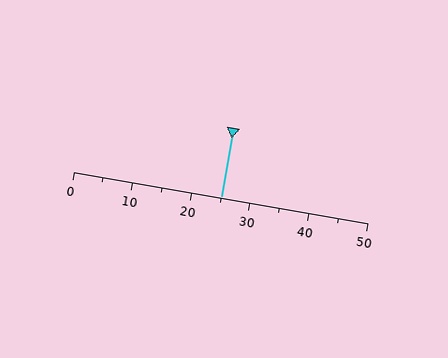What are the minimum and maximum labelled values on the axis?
The axis runs from 0 to 50.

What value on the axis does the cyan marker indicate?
The marker indicates approximately 25.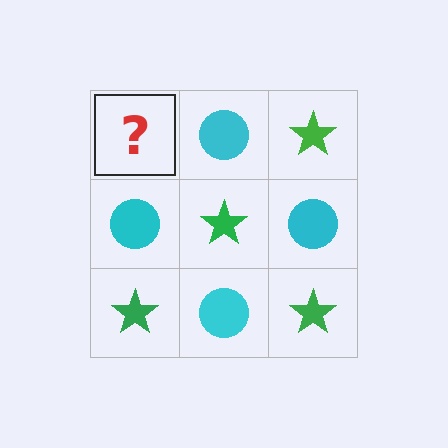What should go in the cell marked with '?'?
The missing cell should contain a green star.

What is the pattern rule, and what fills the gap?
The rule is that it alternates green star and cyan circle in a checkerboard pattern. The gap should be filled with a green star.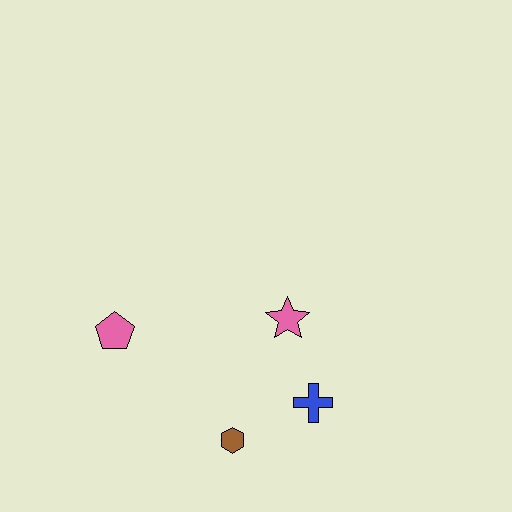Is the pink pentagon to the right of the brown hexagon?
No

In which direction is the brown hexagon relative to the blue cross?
The brown hexagon is to the left of the blue cross.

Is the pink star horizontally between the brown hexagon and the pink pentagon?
No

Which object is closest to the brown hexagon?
The blue cross is closest to the brown hexagon.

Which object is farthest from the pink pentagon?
The blue cross is farthest from the pink pentagon.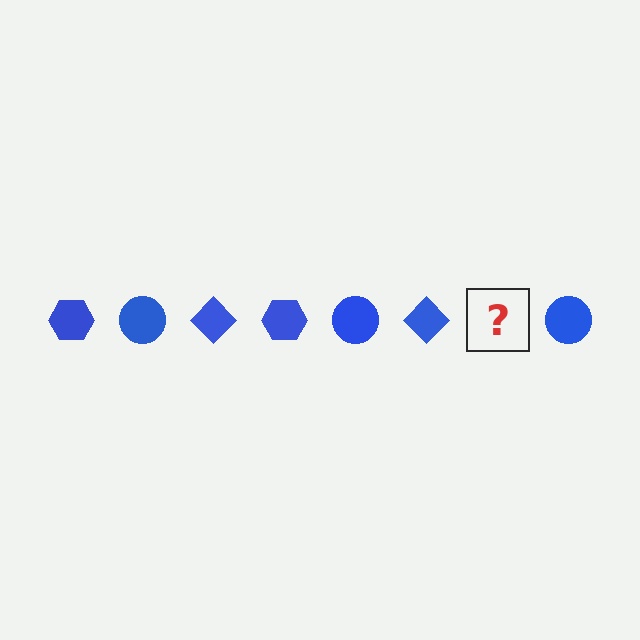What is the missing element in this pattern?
The missing element is a blue hexagon.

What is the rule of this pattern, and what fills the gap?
The rule is that the pattern cycles through hexagon, circle, diamond shapes in blue. The gap should be filled with a blue hexagon.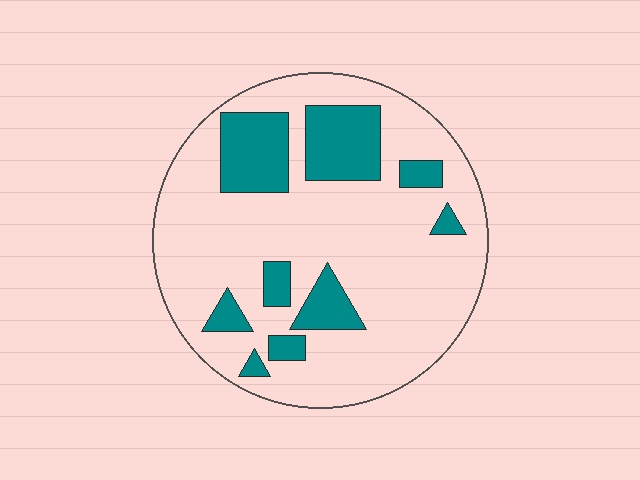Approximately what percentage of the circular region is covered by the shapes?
Approximately 20%.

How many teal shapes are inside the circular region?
9.